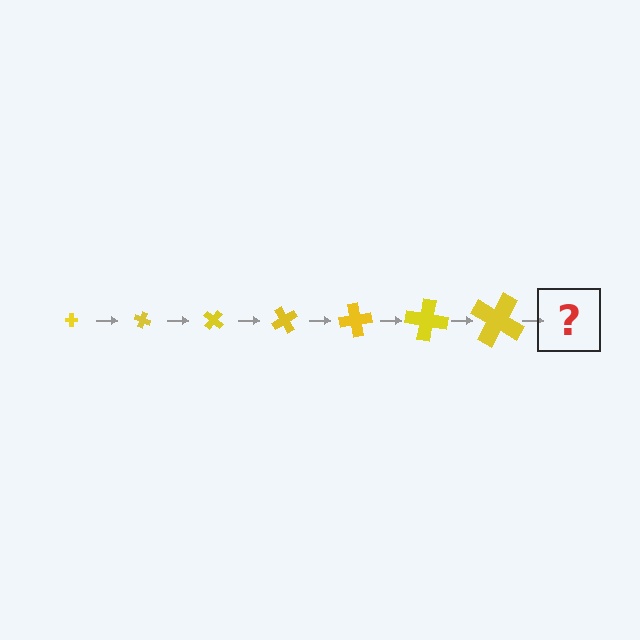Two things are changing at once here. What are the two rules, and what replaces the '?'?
The two rules are that the cross grows larger each step and it rotates 20 degrees each step. The '?' should be a cross, larger than the previous one and rotated 140 degrees from the start.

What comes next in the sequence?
The next element should be a cross, larger than the previous one and rotated 140 degrees from the start.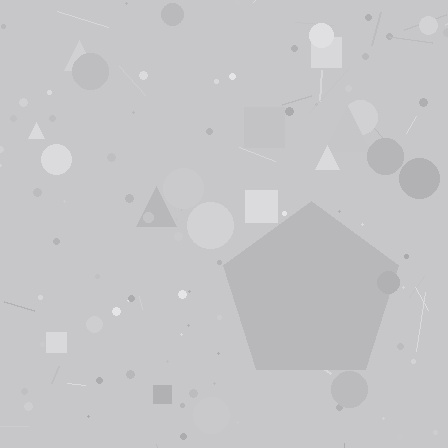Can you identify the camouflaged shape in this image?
The camouflaged shape is a pentagon.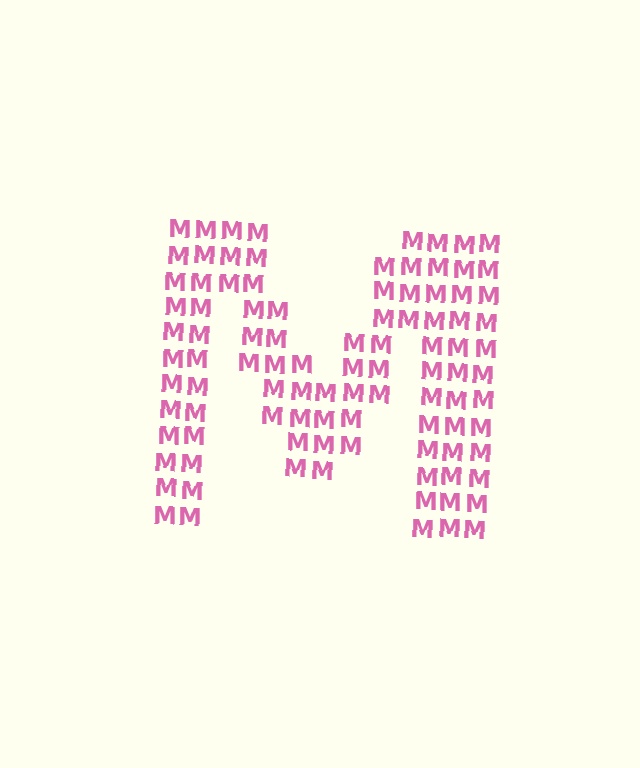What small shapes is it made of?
It is made of small letter M's.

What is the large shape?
The large shape is the letter M.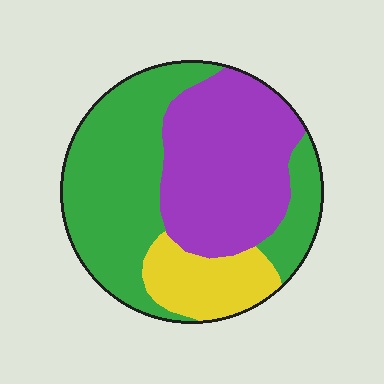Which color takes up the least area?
Yellow, at roughly 15%.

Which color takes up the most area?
Green, at roughly 45%.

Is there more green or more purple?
Green.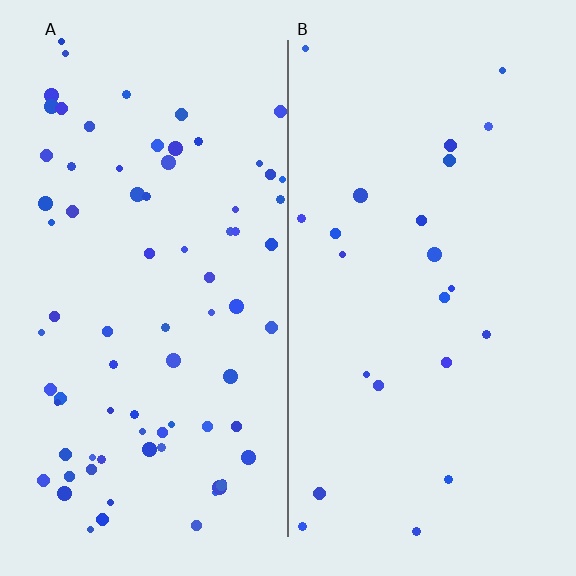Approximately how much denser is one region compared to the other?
Approximately 3.4× — region A over region B.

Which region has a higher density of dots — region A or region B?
A (the left).